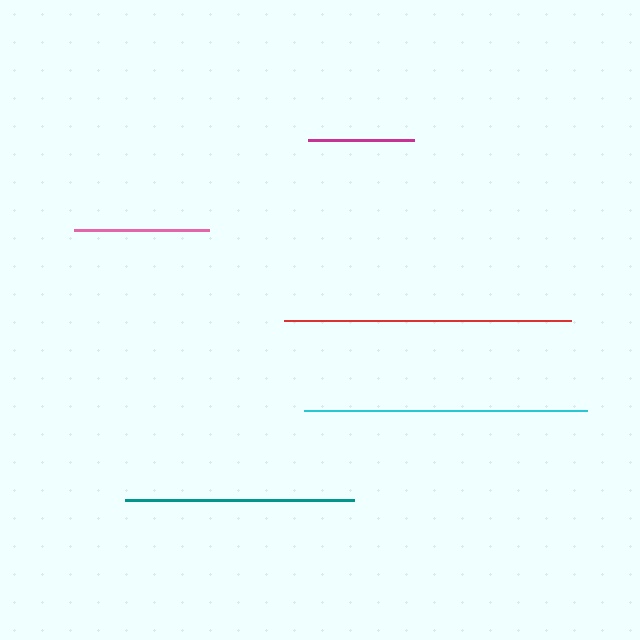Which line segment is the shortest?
The magenta line is the shortest at approximately 107 pixels.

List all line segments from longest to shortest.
From longest to shortest: red, cyan, teal, pink, magenta.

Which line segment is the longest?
The red line is the longest at approximately 288 pixels.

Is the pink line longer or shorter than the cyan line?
The cyan line is longer than the pink line.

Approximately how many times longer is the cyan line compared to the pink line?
The cyan line is approximately 2.1 times the length of the pink line.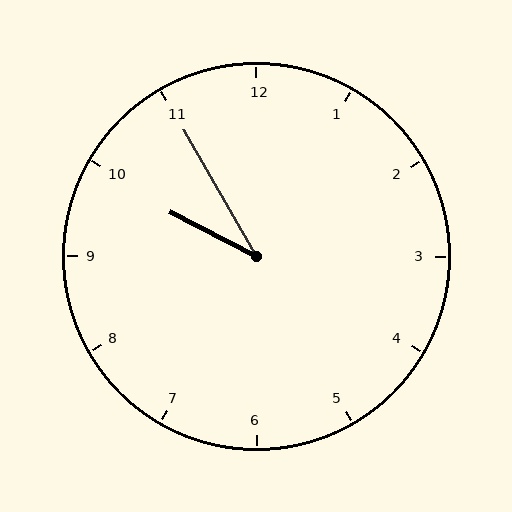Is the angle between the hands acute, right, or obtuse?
It is acute.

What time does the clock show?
9:55.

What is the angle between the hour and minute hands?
Approximately 32 degrees.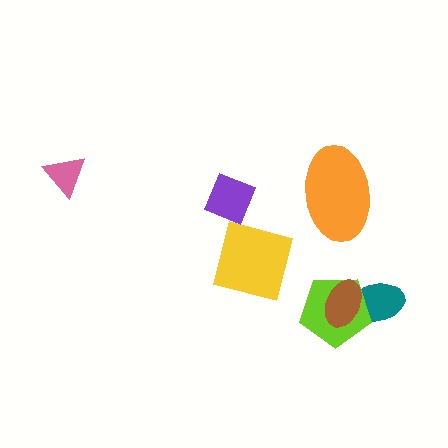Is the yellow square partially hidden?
No, no other shape covers it.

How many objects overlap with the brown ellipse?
2 objects overlap with the brown ellipse.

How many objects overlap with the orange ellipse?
0 objects overlap with the orange ellipse.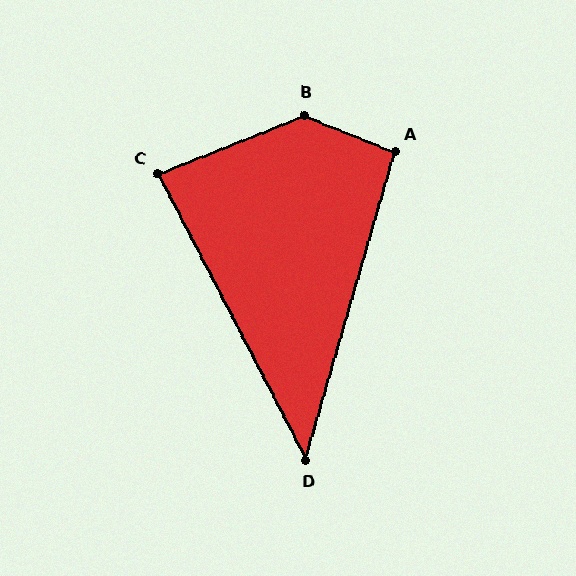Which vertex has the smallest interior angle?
D, at approximately 44 degrees.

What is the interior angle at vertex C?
Approximately 84 degrees (acute).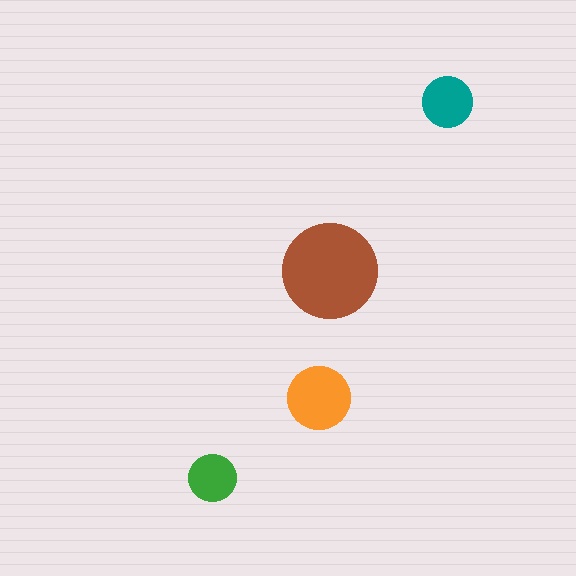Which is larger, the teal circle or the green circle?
The teal one.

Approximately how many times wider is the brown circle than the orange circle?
About 1.5 times wider.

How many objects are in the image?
There are 4 objects in the image.